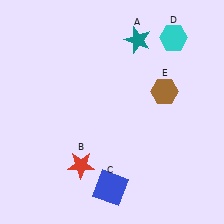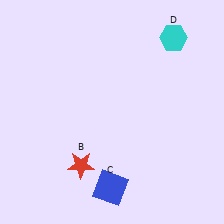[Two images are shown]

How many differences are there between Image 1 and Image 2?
There are 2 differences between the two images.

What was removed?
The teal star (A), the brown hexagon (E) were removed in Image 2.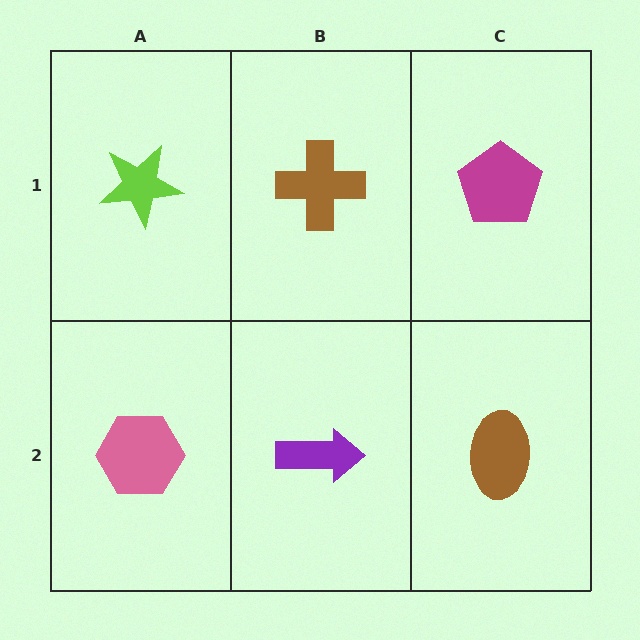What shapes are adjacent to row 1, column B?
A purple arrow (row 2, column B), a lime star (row 1, column A), a magenta pentagon (row 1, column C).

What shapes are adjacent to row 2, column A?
A lime star (row 1, column A), a purple arrow (row 2, column B).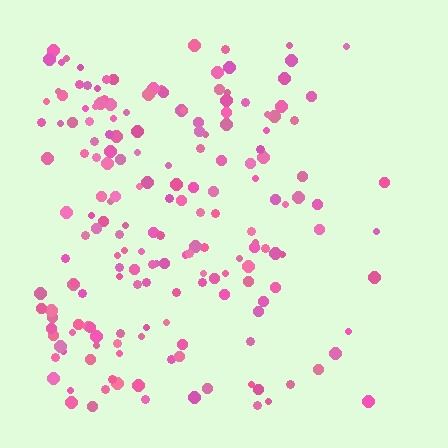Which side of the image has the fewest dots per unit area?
The right.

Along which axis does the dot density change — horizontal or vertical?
Horizontal.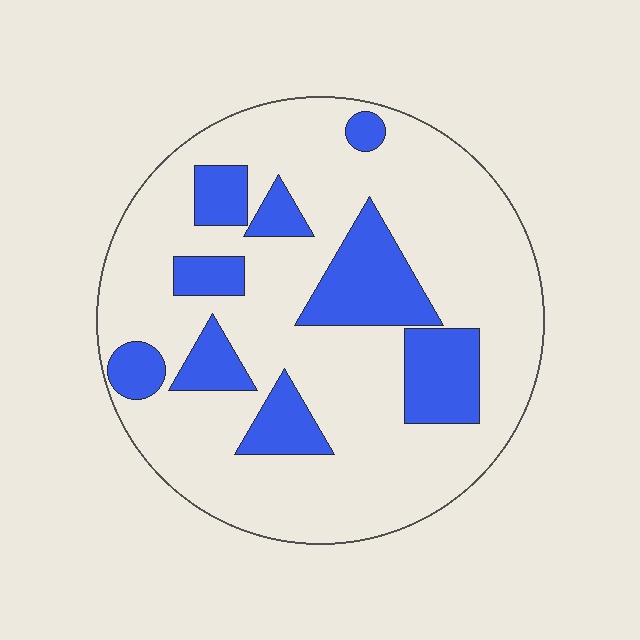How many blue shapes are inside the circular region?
9.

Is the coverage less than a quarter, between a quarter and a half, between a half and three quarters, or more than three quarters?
Less than a quarter.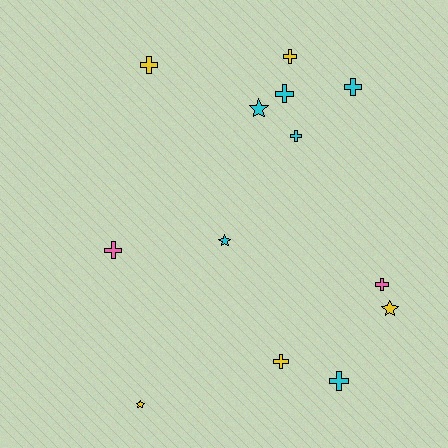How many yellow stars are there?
There are 2 yellow stars.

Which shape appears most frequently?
Cross, with 9 objects.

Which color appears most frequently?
Cyan, with 6 objects.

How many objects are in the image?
There are 13 objects.